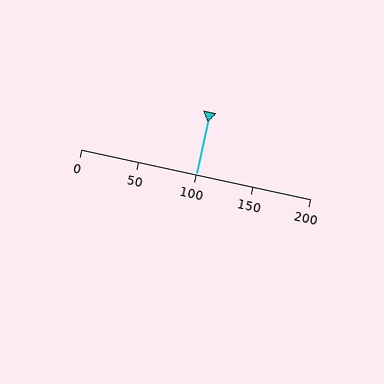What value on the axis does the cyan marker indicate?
The marker indicates approximately 100.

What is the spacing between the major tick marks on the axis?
The major ticks are spaced 50 apart.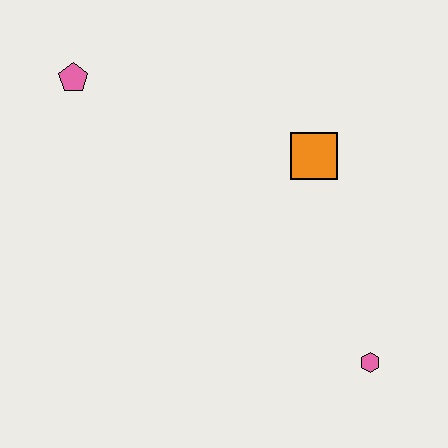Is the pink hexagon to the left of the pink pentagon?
No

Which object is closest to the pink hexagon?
The orange square is closest to the pink hexagon.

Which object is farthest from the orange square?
The pink pentagon is farthest from the orange square.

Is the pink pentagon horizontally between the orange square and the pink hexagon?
No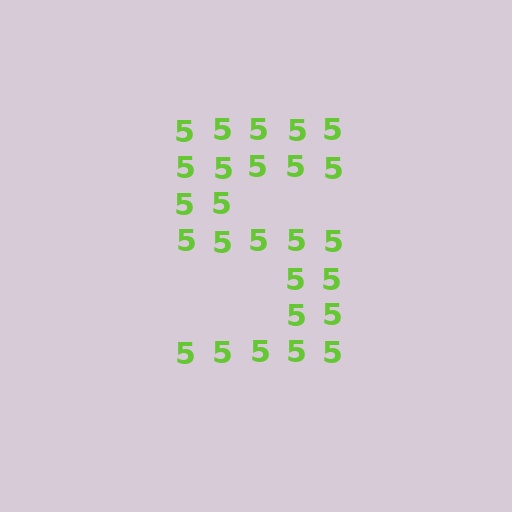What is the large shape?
The large shape is the digit 5.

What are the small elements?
The small elements are digit 5's.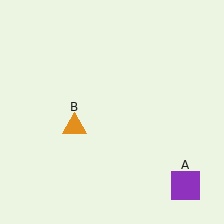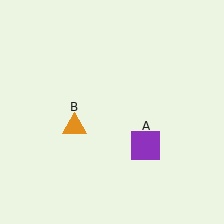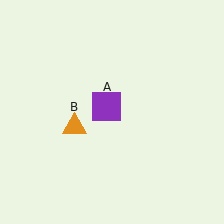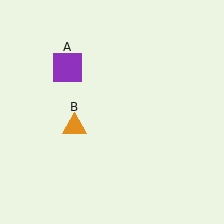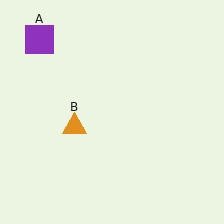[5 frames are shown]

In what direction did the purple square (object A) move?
The purple square (object A) moved up and to the left.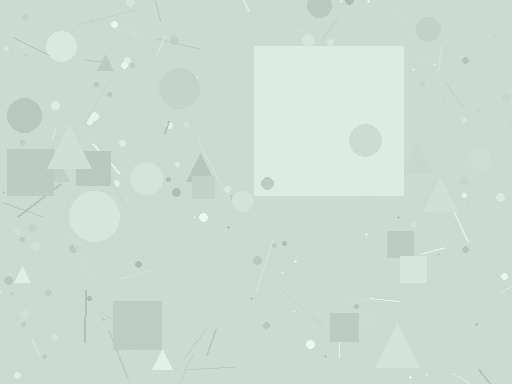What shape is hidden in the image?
A square is hidden in the image.